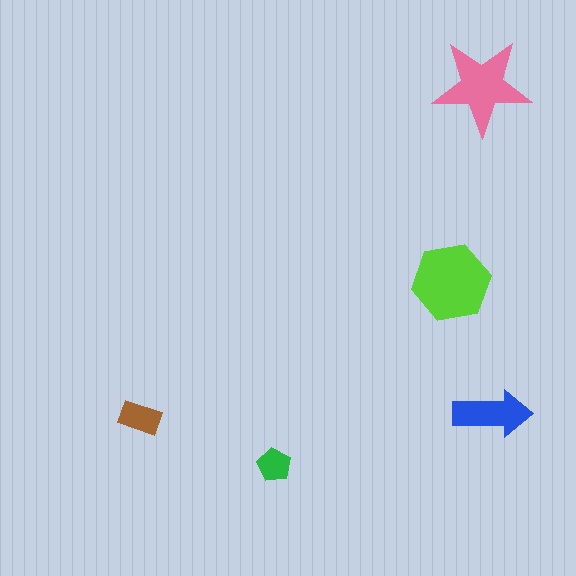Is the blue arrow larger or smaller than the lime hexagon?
Smaller.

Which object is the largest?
The lime hexagon.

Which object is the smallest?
The green pentagon.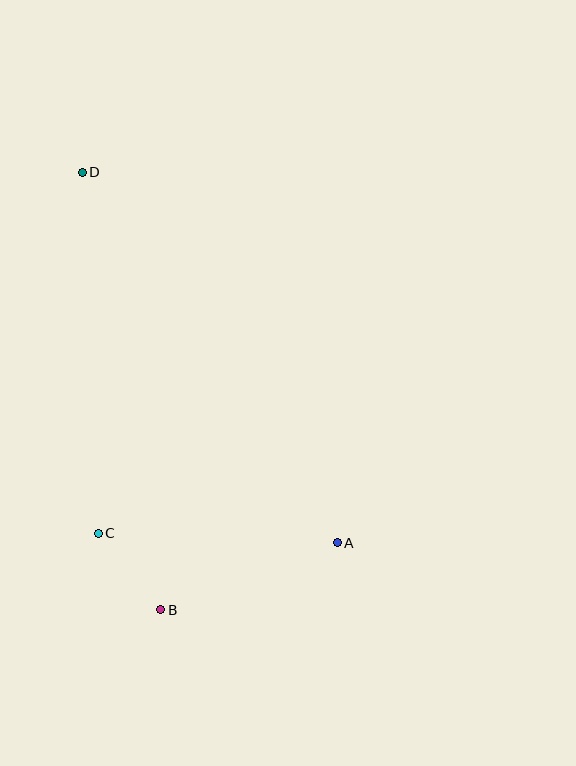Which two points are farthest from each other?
Points A and D are farthest from each other.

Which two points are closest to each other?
Points B and C are closest to each other.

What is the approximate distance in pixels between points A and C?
The distance between A and C is approximately 239 pixels.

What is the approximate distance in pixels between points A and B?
The distance between A and B is approximately 189 pixels.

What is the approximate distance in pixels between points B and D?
The distance between B and D is approximately 445 pixels.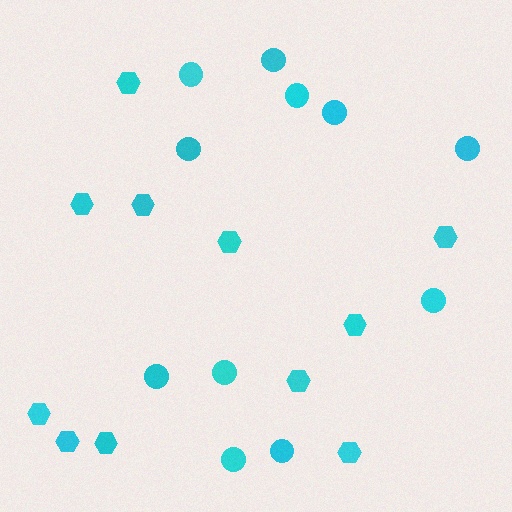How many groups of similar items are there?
There are 2 groups: one group of hexagons (11) and one group of circles (11).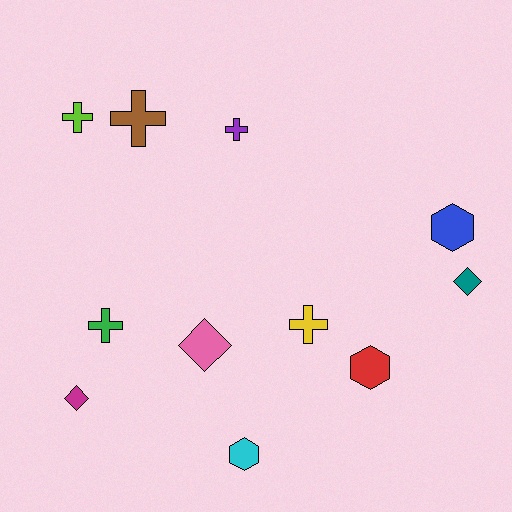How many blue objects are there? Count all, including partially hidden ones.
There is 1 blue object.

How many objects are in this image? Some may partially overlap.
There are 11 objects.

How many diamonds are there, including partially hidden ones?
There are 3 diamonds.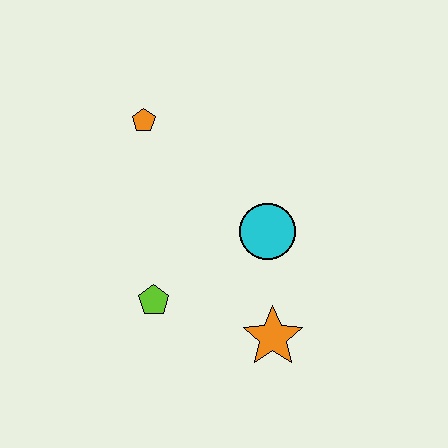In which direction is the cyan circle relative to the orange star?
The cyan circle is above the orange star.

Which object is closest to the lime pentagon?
The orange star is closest to the lime pentagon.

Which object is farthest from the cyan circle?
The orange pentagon is farthest from the cyan circle.